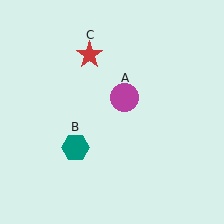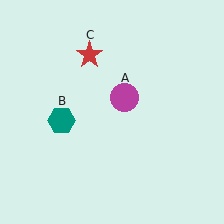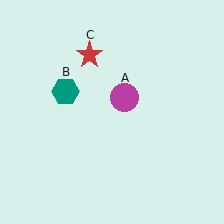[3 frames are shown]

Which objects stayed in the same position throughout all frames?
Magenta circle (object A) and red star (object C) remained stationary.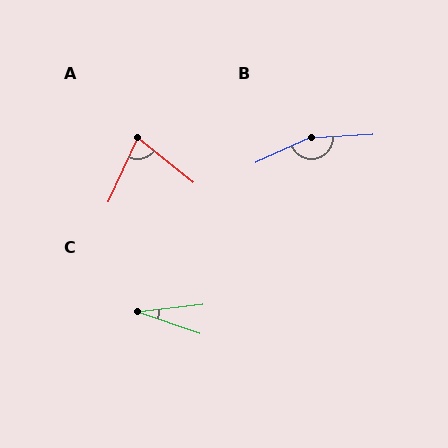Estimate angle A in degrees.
Approximately 76 degrees.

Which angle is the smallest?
C, at approximately 26 degrees.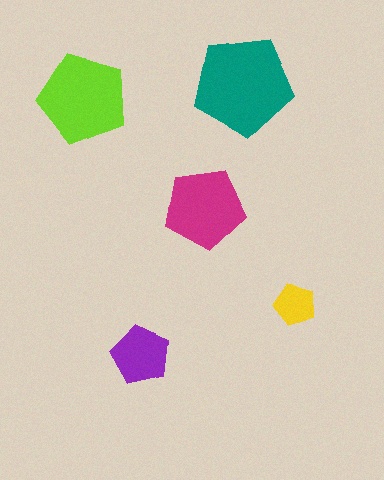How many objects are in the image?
There are 5 objects in the image.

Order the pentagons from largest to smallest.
the teal one, the lime one, the magenta one, the purple one, the yellow one.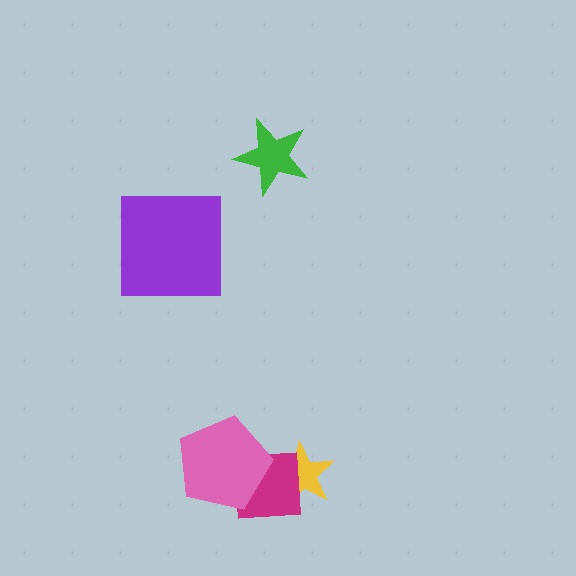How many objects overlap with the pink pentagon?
1 object overlaps with the pink pentagon.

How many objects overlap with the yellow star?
1 object overlaps with the yellow star.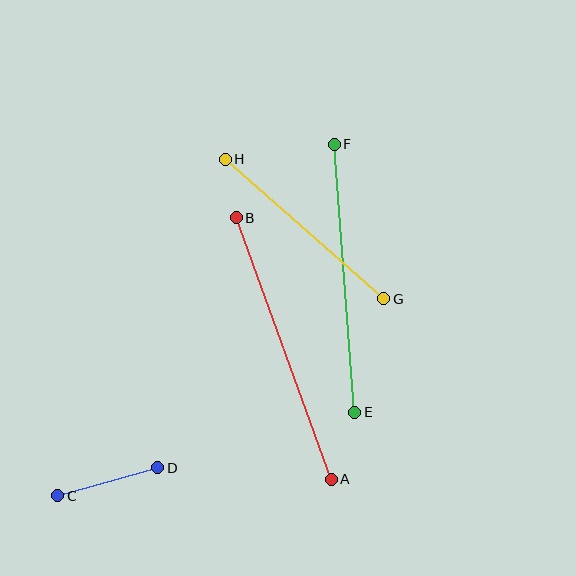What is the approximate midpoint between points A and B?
The midpoint is at approximately (284, 348) pixels.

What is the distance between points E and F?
The distance is approximately 269 pixels.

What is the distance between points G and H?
The distance is approximately 211 pixels.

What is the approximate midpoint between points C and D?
The midpoint is at approximately (108, 482) pixels.